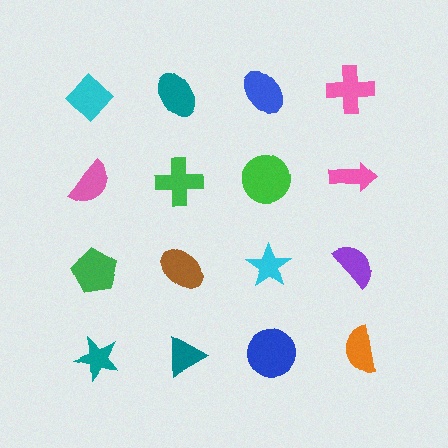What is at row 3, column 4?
A purple semicircle.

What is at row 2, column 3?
A green circle.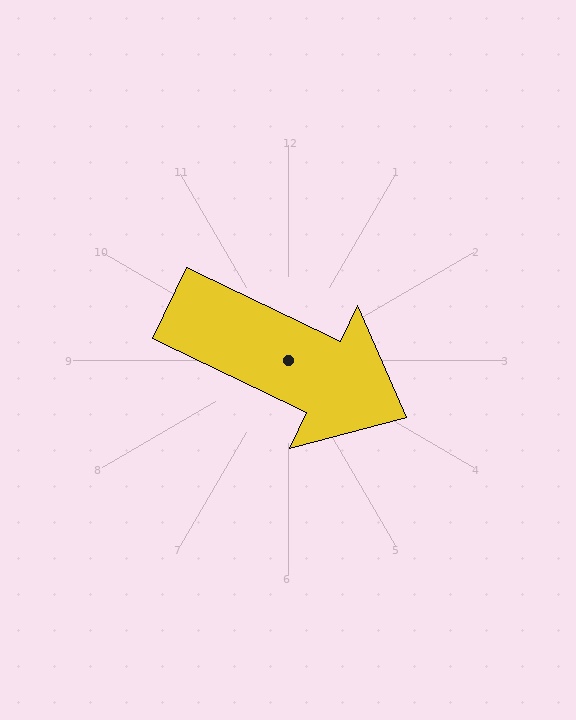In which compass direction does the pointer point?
Southeast.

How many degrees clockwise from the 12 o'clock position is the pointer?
Approximately 116 degrees.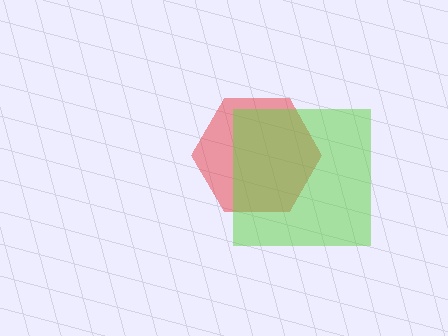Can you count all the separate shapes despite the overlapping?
Yes, there are 2 separate shapes.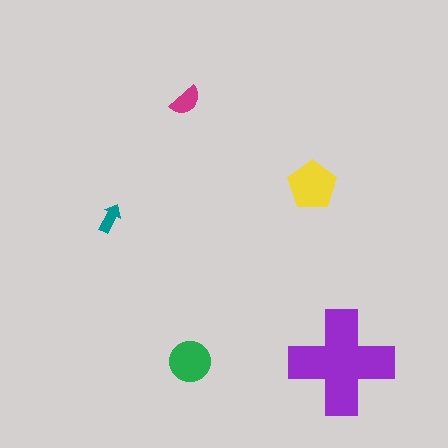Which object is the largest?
The purple cross.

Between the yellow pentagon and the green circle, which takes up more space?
The yellow pentagon.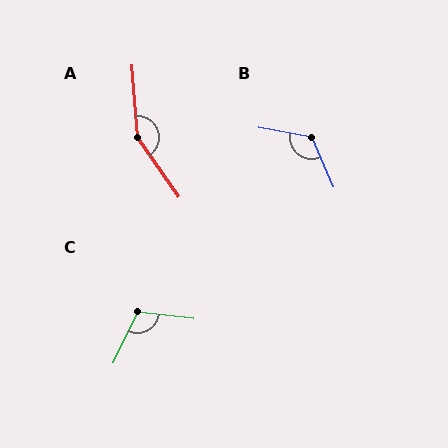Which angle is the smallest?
C, at approximately 109 degrees.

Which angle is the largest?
A, at approximately 150 degrees.